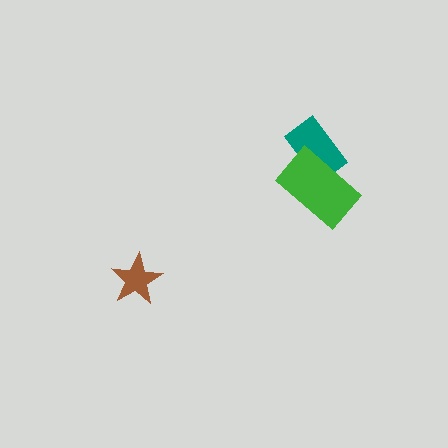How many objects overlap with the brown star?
0 objects overlap with the brown star.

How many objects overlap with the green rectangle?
1 object overlaps with the green rectangle.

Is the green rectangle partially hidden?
No, no other shape covers it.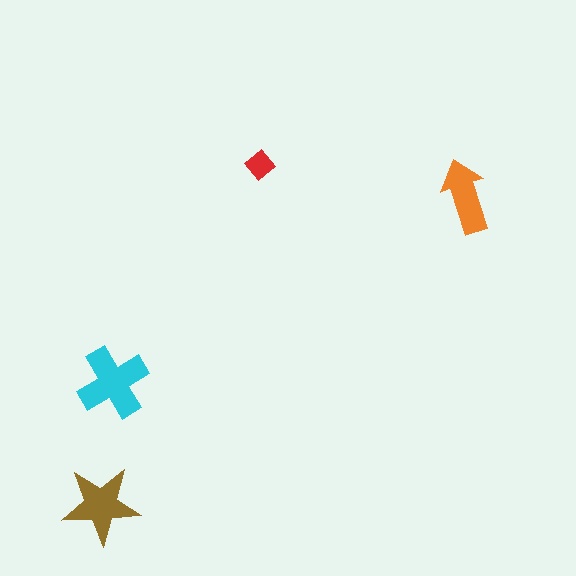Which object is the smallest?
The red diamond.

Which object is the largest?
The cyan cross.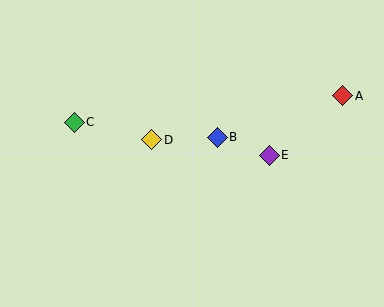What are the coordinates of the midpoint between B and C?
The midpoint between B and C is at (146, 130).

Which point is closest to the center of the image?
Point B at (217, 137) is closest to the center.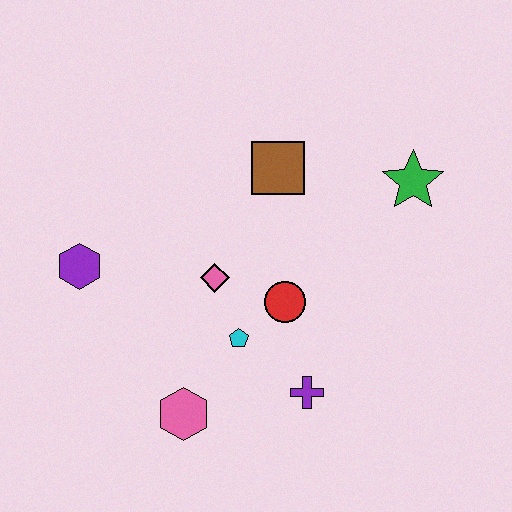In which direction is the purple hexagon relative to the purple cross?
The purple hexagon is to the left of the purple cross.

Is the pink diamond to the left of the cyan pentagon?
Yes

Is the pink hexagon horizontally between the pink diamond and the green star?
No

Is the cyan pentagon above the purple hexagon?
No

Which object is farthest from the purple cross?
The purple hexagon is farthest from the purple cross.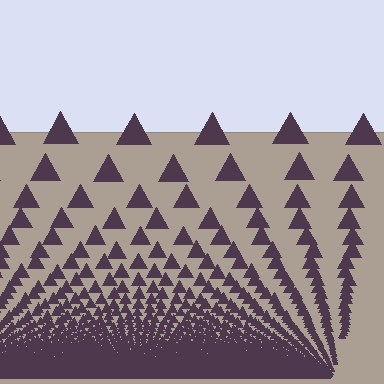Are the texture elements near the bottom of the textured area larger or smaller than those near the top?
Smaller. The gradient is inverted — elements near the bottom are smaller and denser.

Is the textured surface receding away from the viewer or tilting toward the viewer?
The surface appears to tilt toward the viewer. Texture elements get larger and sparser toward the top.